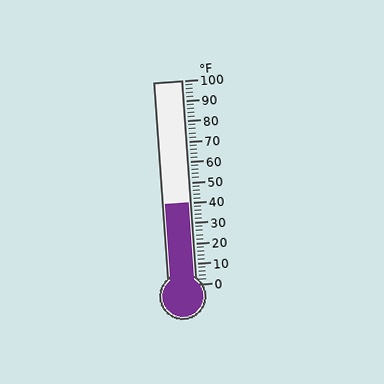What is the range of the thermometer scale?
The thermometer scale ranges from 0°F to 100°F.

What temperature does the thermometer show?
The thermometer shows approximately 40°F.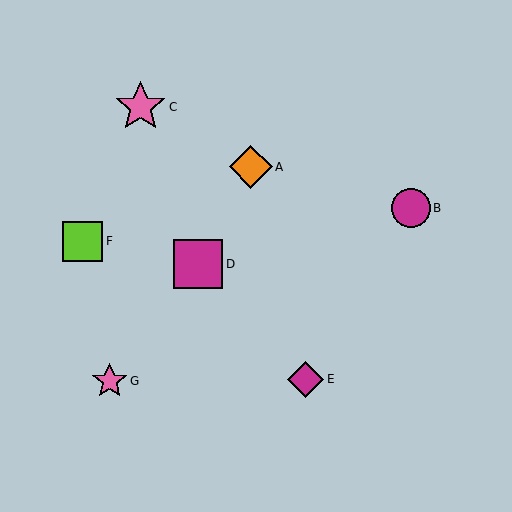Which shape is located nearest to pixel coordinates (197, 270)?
The magenta square (labeled D) at (198, 264) is nearest to that location.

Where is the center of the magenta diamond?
The center of the magenta diamond is at (306, 379).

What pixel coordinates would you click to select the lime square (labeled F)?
Click at (83, 241) to select the lime square F.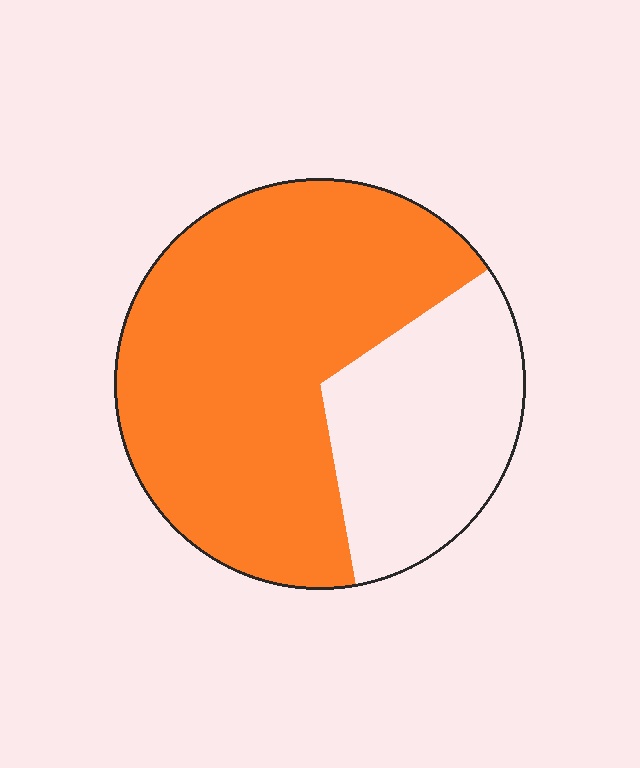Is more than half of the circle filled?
Yes.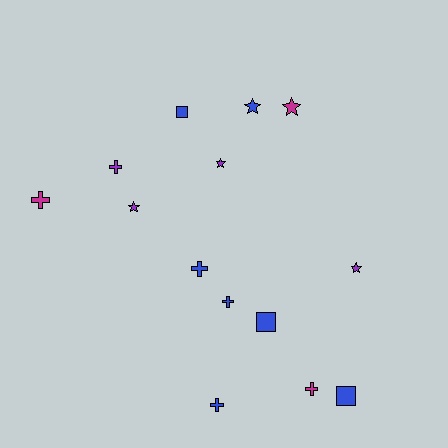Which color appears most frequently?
Blue, with 7 objects.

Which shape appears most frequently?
Cross, with 6 objects.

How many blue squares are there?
There are 3 blue squares.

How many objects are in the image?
There are 14 objects.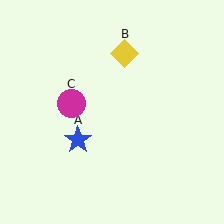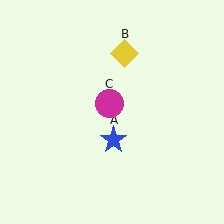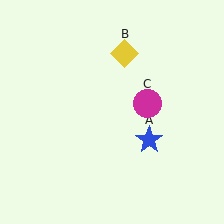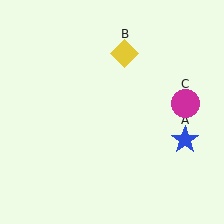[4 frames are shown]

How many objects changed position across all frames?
2 objects changed position: blue star (object A), magenta circle (object C).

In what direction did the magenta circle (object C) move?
The magenta circle (object C) moved right.